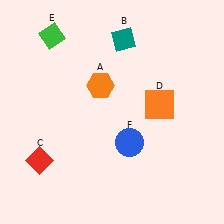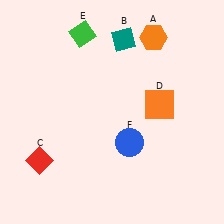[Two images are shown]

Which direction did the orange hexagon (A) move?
The orange hexagon (A) moved right.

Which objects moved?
The objects that moved are: the orange hexagon (A), the green diamond (E).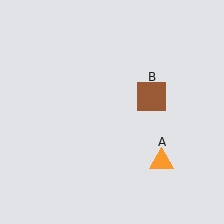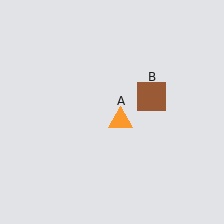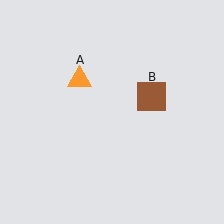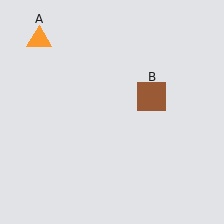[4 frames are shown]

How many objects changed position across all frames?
1 object changed position: orange triangle (object A).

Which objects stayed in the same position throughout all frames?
Brown square (object B) remained stationary.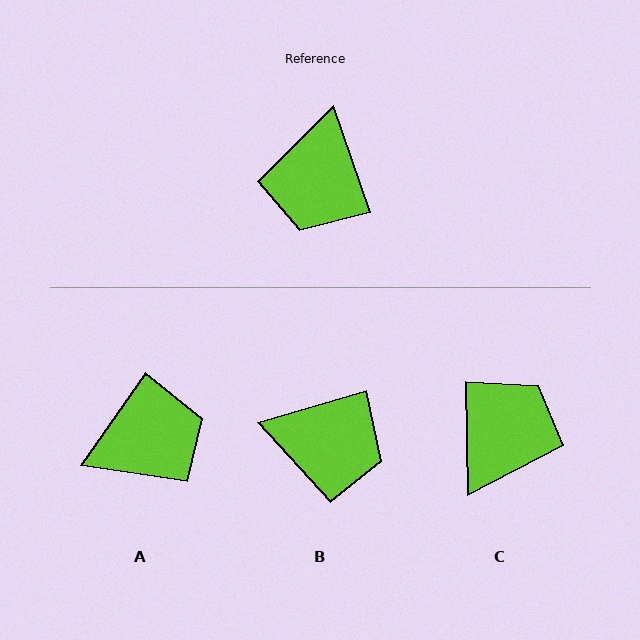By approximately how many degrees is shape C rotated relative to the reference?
Approximately 162 degrees counter-clockwise.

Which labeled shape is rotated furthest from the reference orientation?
C, about 162 degrees away.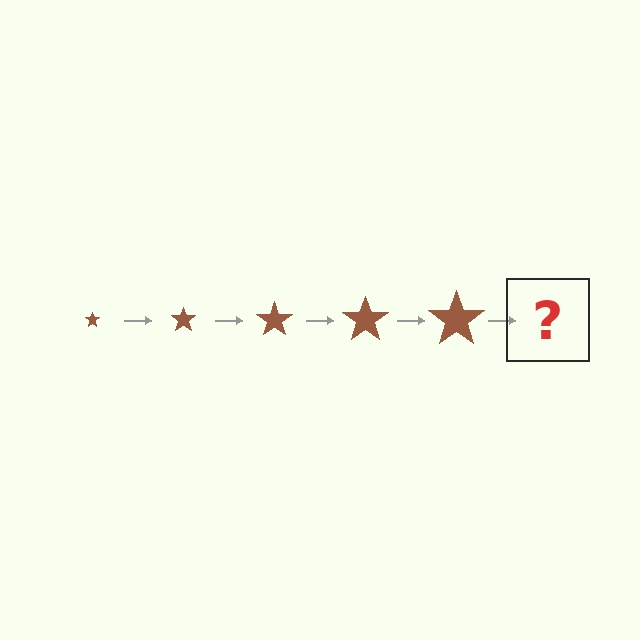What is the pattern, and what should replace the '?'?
The pattern is that the star gets progressively larger each step. The '?' should be a brown star, larger than the previous one.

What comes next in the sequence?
The next element should be a brown star, larger than the previous one.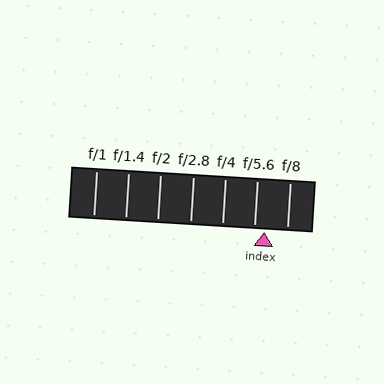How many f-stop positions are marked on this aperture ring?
There are 7 f-stop positions marked.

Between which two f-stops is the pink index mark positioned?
The index mark is between f/5.6 and f/8.